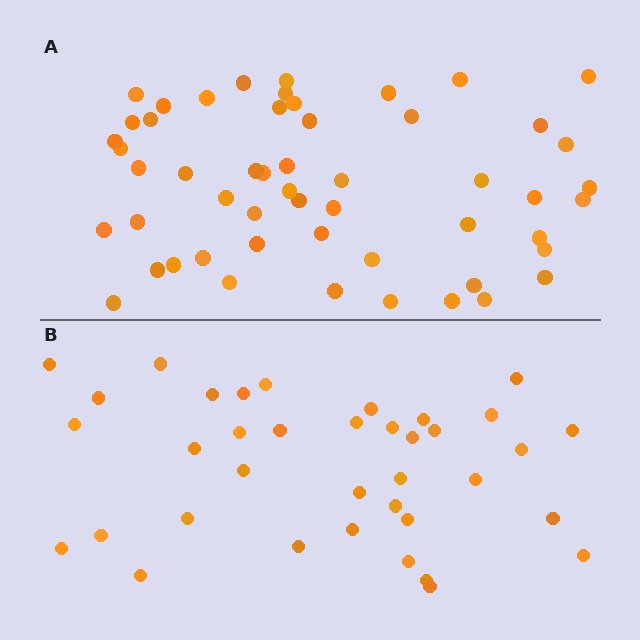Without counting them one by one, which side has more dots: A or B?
Region A (the top region) has more dots.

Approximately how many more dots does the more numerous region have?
Region A has approximately 15 more dots than region B.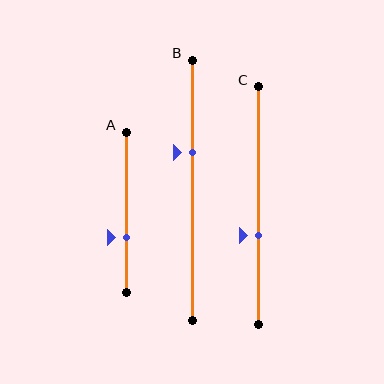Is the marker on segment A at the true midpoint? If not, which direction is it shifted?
No, the marker on segment A is shifted downward by about 16% of the segment length.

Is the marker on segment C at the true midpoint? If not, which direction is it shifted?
No, the marker on segment C is shifted downward by about 13% of the segment length.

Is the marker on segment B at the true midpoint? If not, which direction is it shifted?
No, the marker on segment B is shifted upward by about 15% of the segment length.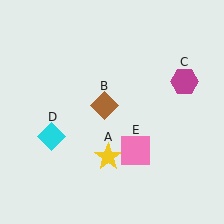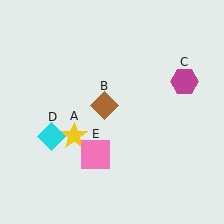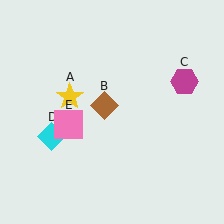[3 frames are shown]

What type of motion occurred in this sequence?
The yellow star (object A), pink square (object E) rotated clockwise around the center of the scene.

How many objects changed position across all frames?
2 objects changed position: yellow star (object A), pink square (object E).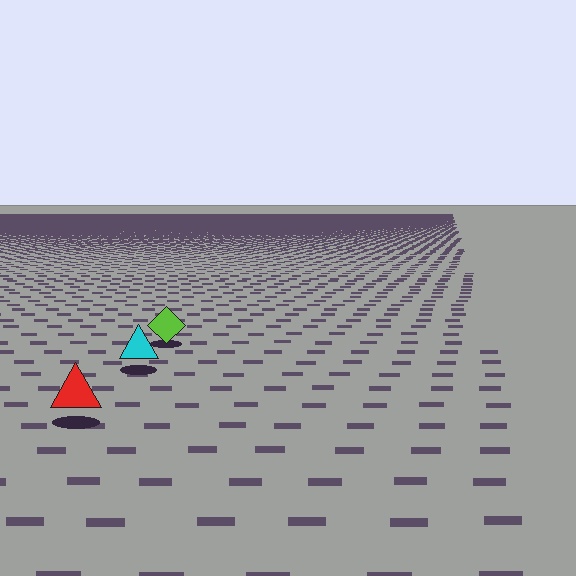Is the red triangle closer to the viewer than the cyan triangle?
Yes. The red triangle is closer — you can tell from the texture gradient: the ground texture is coarser near it.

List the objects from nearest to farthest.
From nearest to farthest: the red triangle, the cyan triangle, the lime diamond.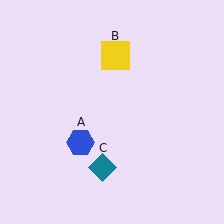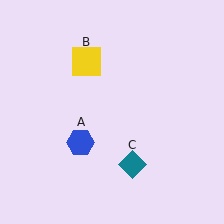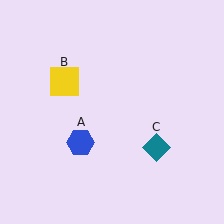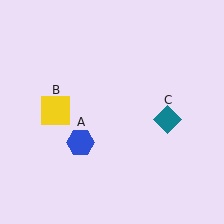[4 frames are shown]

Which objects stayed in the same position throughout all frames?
Blue hexagon (object A) remained stationary.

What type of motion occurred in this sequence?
The yellow square (object B), teal diamond (object C) rotated counterclockwise around the center of the scene.